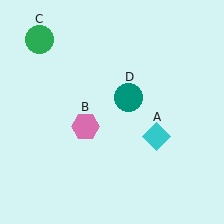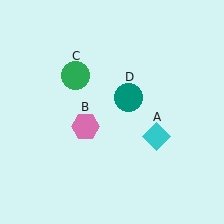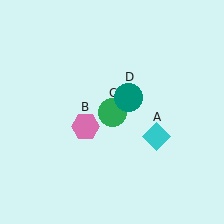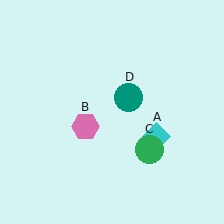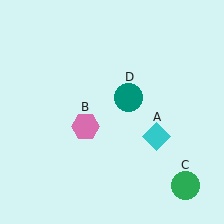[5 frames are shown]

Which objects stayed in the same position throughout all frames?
Cyan diamond (object A) and pink hexagon (object B) and teal circle (object D) remained stationary.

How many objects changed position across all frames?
1 object changed position: green circle (object C).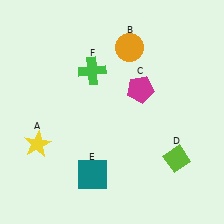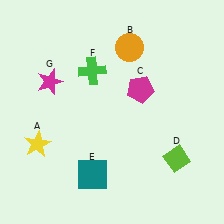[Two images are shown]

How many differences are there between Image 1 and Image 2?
There is 1 difference between the two images.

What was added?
A magenta star (G) was added in Image 2.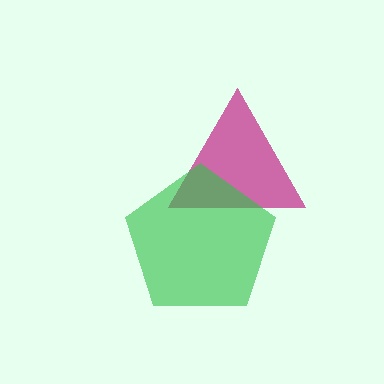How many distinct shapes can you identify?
There are 2 distinct shapes: a magenta triangle, a green pentagon.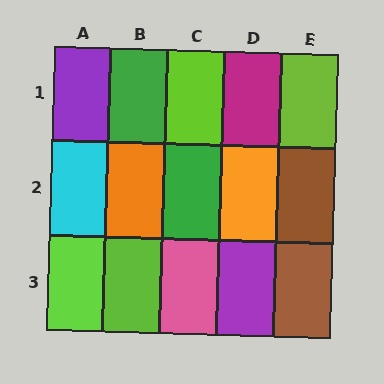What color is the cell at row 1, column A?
Purple.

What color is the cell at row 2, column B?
Orange.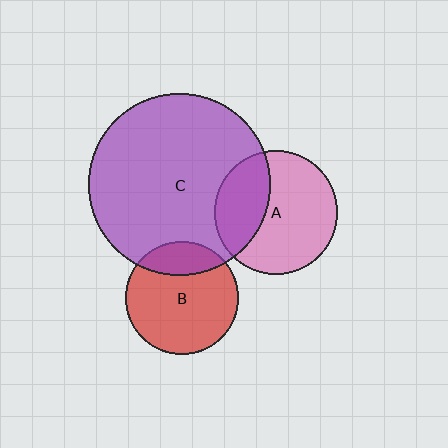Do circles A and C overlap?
Yes.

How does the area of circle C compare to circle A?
Approximately 2.2 times.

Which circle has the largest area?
Circle C (purple).